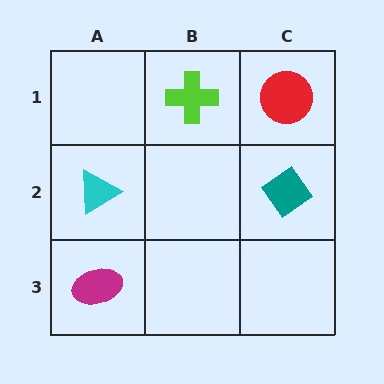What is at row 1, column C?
A red circle.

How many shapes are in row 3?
1 shape.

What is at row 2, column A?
A cyan triangle.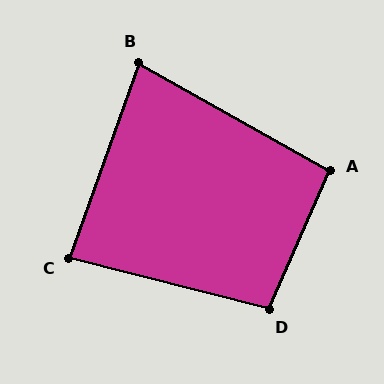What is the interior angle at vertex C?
Approximately 85 degrees (acute).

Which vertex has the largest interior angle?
D, at approximately 100 degrees.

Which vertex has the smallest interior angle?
B, at approximately 80 degrees.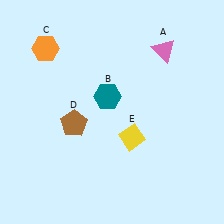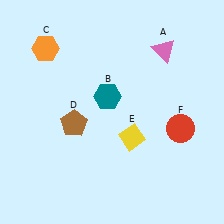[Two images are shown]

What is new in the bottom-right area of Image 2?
A red circle (F) was added in the bottom-right area of Image 2.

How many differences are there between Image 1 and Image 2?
There is 1 difference between the two images.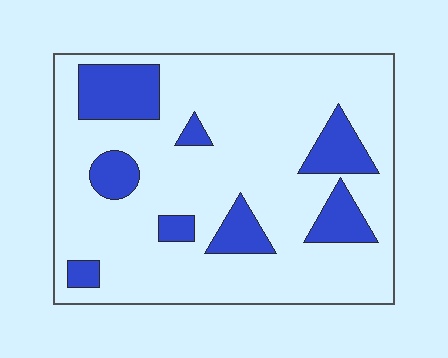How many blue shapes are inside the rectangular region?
8.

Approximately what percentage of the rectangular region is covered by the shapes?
Approximately 20%.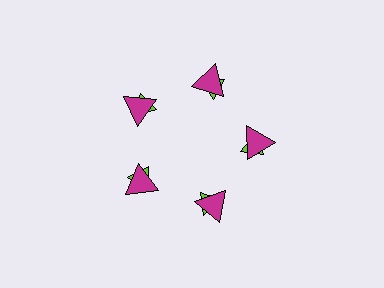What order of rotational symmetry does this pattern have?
This pattern has 5-fold rotational symmetry.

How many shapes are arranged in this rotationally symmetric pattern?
There are 10 shapes, arranged in 5 groups of 2.